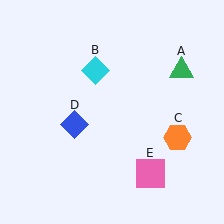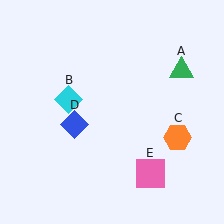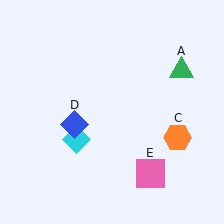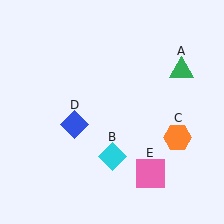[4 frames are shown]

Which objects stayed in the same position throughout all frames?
Green triangle (object A) and orange hexagon (object C) and blue diamond (object D) and pink square (object E) remained stationary.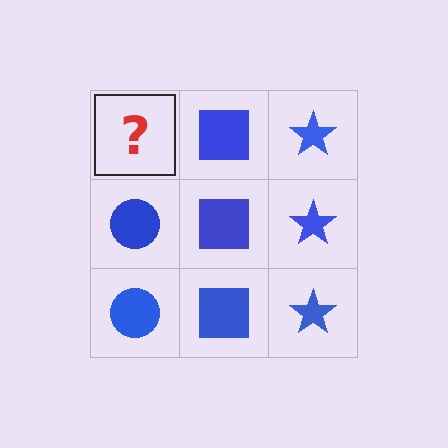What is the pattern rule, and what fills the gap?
The rule is that each column has a consistent shape. The gap should be filled with a blue circle.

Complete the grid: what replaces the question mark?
The question mark should be replaced with a blue circle.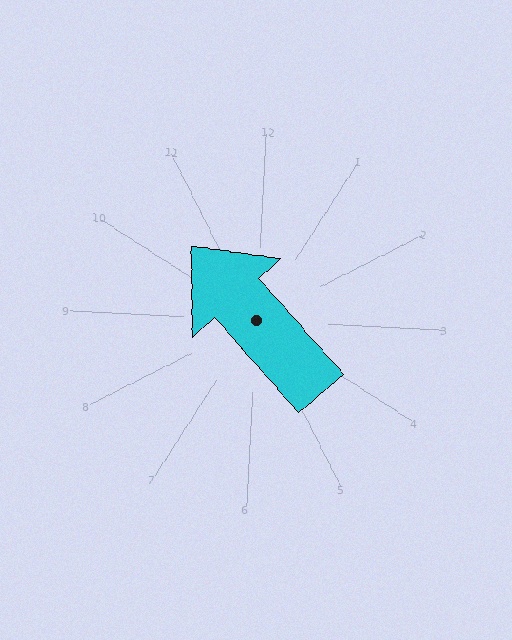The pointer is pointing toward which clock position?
Roughly 11 o'clock.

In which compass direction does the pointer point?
Northwest.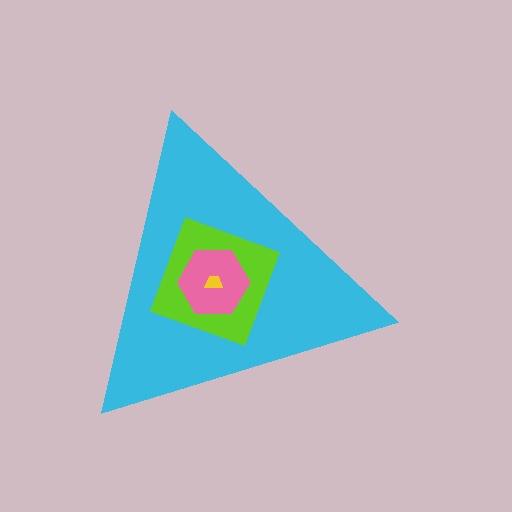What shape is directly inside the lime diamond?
The pink hexagon.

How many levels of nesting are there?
4.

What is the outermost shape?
The cyan triangle.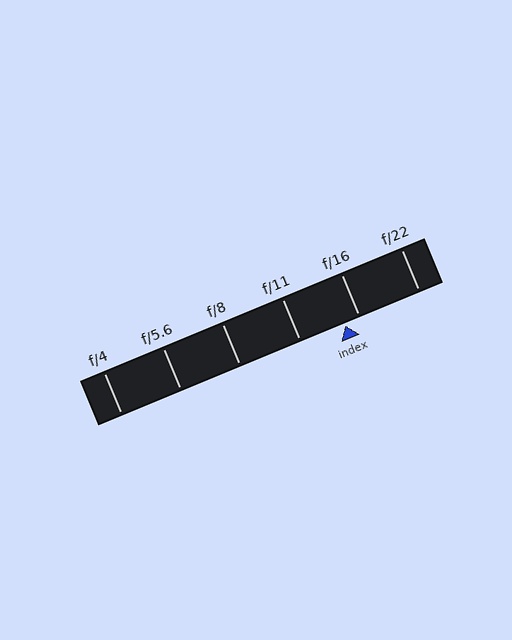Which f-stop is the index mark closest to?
The index mark is closest to f/16.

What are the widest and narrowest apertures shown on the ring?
The widest aperture shown is f/4 and the narrowest is f/22.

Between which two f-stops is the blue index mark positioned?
The index mark is between f/11 and f/16.